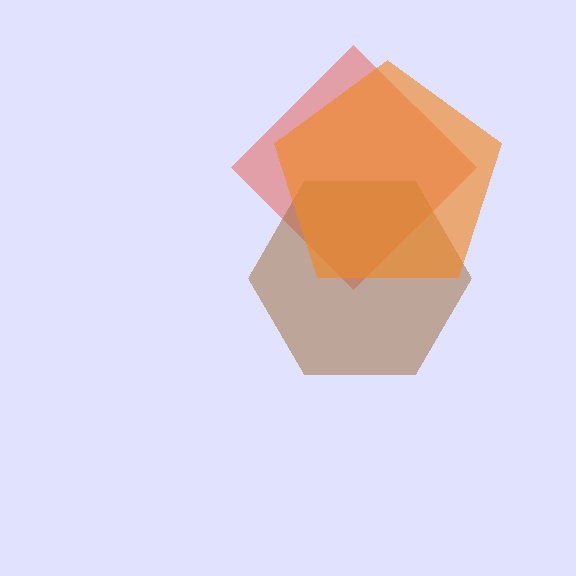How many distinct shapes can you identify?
There are 3 distinct shapes: a red diamond, a brown hexagon, an orange pentagon.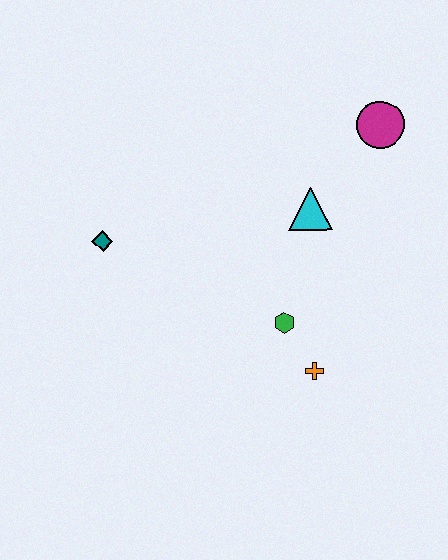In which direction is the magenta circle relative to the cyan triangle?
The magenta circle is above the cyan triangle.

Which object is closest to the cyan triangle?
The magenta circle is closest to the cyan triangle.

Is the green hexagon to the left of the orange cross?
Yes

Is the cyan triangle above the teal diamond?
Yes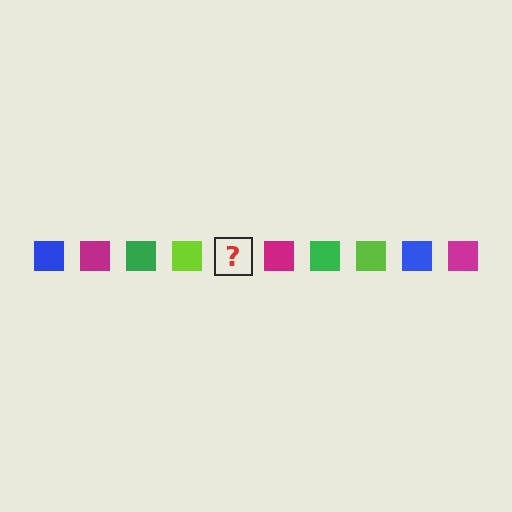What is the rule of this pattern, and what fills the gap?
The rule is that the pattern cycles through blue, magenta, green, lime squares. The gap should be filled with a blue square.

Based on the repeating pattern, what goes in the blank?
The blank should be a blue square.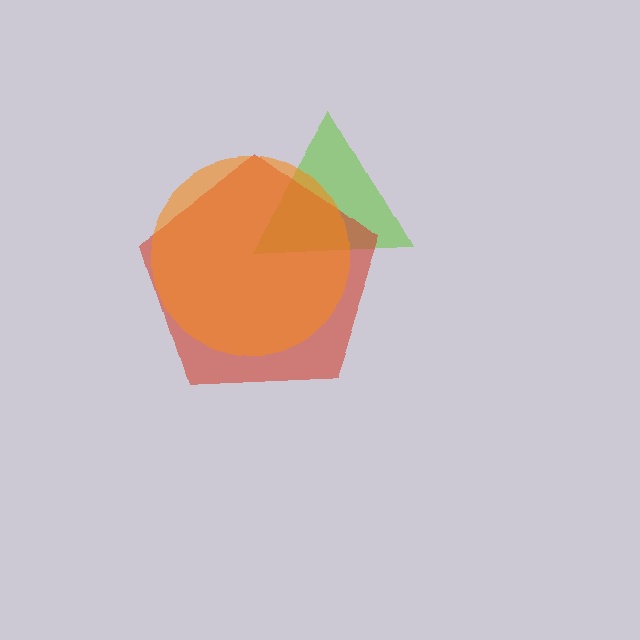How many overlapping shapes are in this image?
There are 3 overlapping shapes in the image.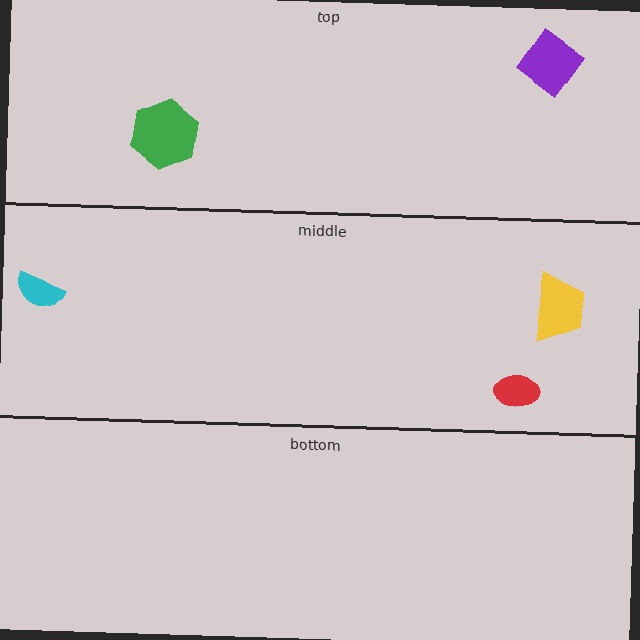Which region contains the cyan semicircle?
The middle region.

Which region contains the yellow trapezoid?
The middle region.